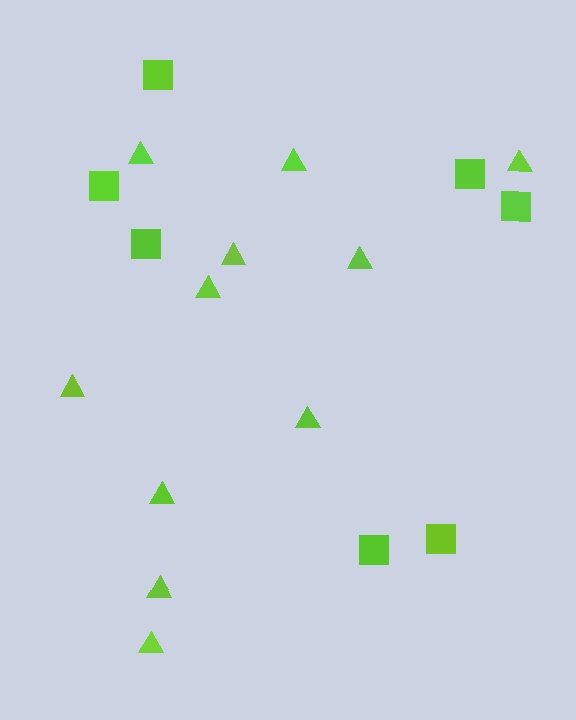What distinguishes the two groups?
There are 2 groups: one group of squares (7) and one group of triangles (11).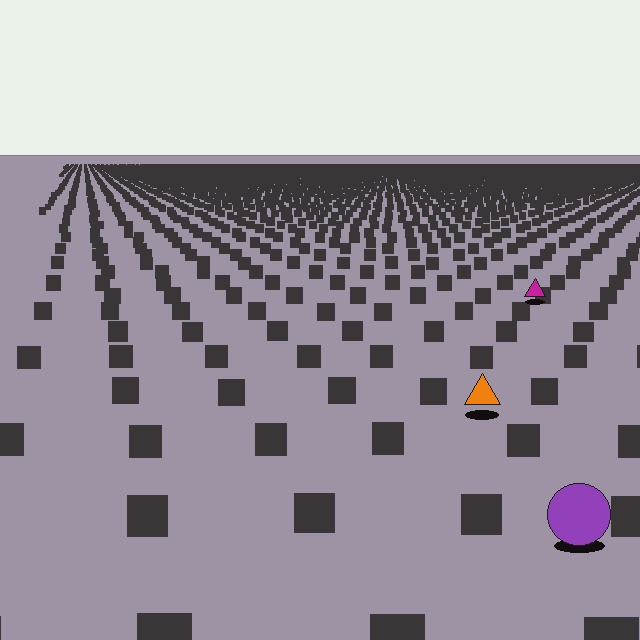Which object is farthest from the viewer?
The magenta triangle is farthest from the viewer. It appears smaller and the ground texture around it is denser.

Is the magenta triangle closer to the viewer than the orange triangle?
No. The orange triangle is closer — you can tell from the texture gradient: the ground texture is coarser near it.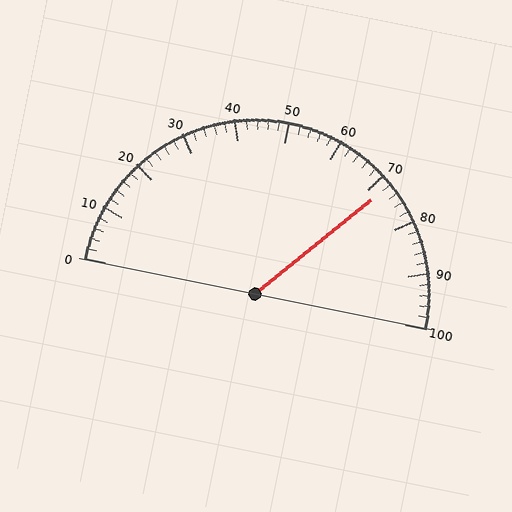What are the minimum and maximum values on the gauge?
The gauge ranges from 0 to 100.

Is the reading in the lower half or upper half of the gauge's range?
The reading is in the upper half of the range (0 to 100).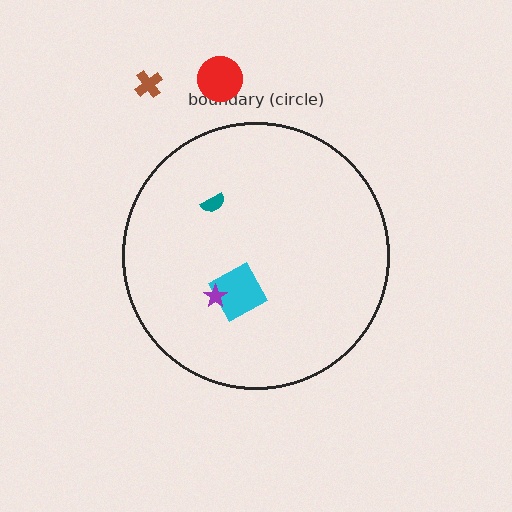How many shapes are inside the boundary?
3 inside, 2 outside.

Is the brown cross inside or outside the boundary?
Outside.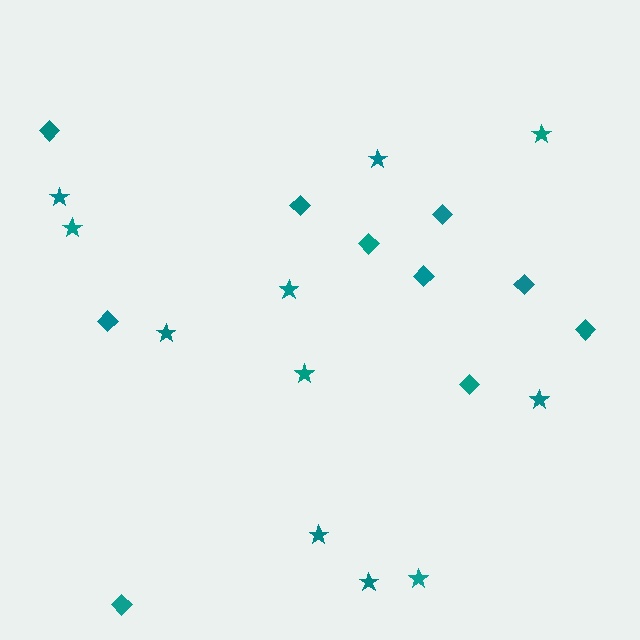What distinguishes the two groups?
There are 2 groups: one group of stars (11) and one group of diamonds (10).